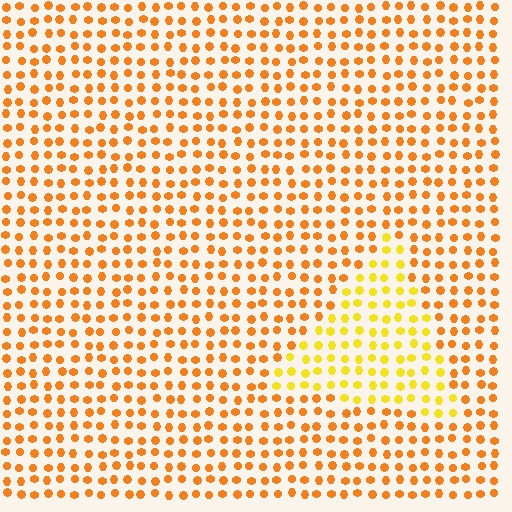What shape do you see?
I see a triangle.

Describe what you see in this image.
The image is filled with small orange elements in a uniform arrangement. A triangle-shaped region is visible where the elements are tinted to a slightly different hue, forming a subtle color boundary.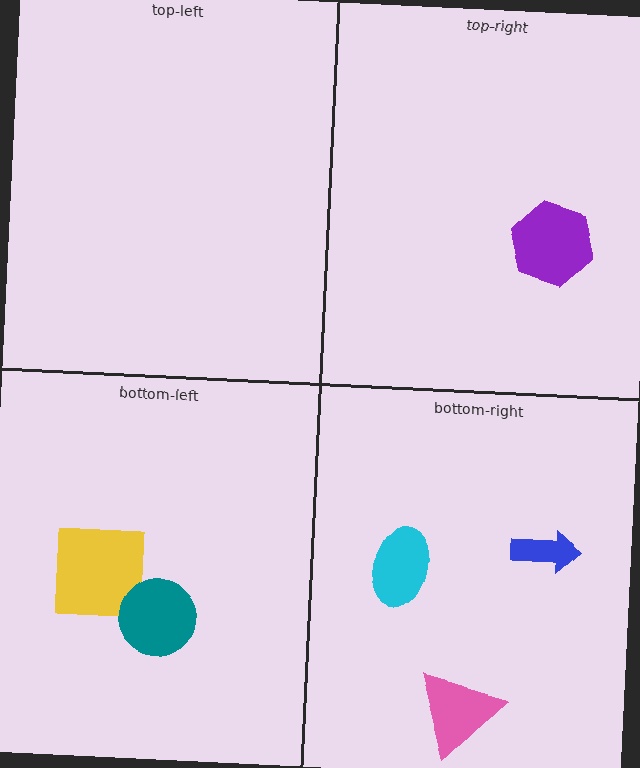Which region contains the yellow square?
The bottom-left region.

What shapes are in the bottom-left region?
The yellow square, the teal circle.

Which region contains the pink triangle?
The bottom-right region.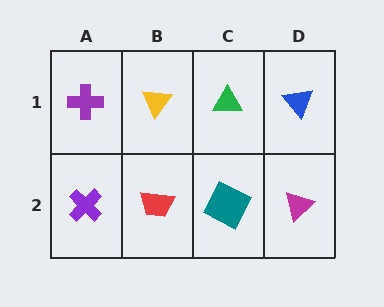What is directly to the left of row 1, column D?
A green triangle.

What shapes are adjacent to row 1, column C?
A teal square (row 2, column C), a yellow triangle (row 1, column B), a blue triangle (row 1, column D).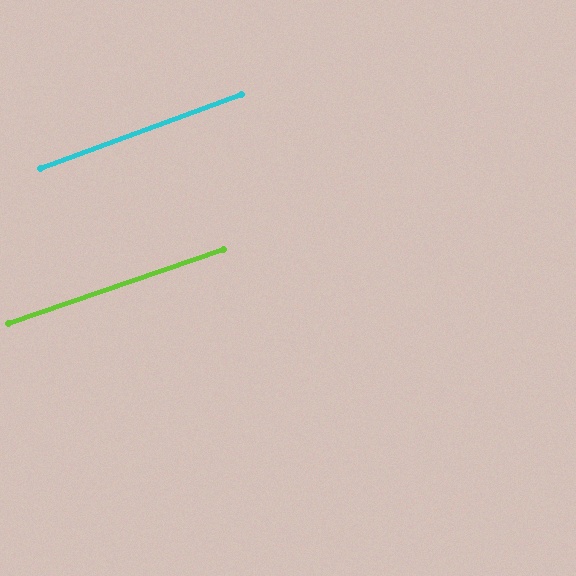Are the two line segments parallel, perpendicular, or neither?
Parallel — their directions differ by only 1.1°.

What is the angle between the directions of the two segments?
Approximately 1 degree.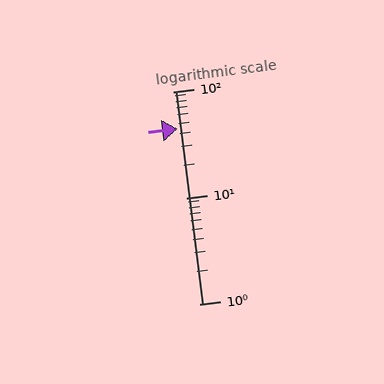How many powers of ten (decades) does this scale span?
The scale spans 2 decades, from 1 to 100.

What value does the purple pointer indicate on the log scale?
The pointer indicates approximately 45.